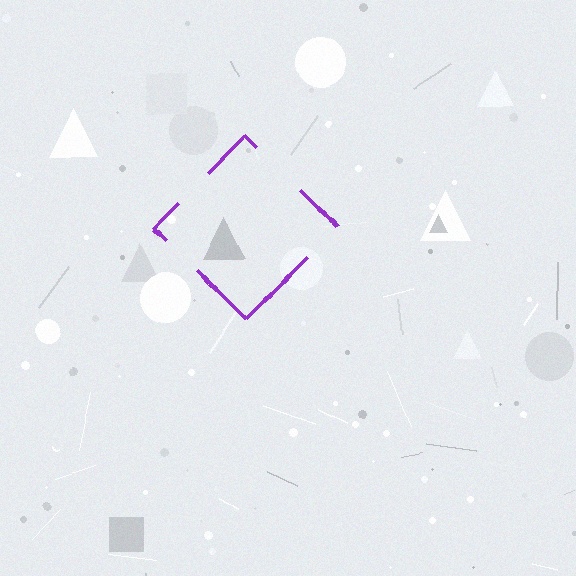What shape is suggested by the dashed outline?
The dashed outline suggests a diamond.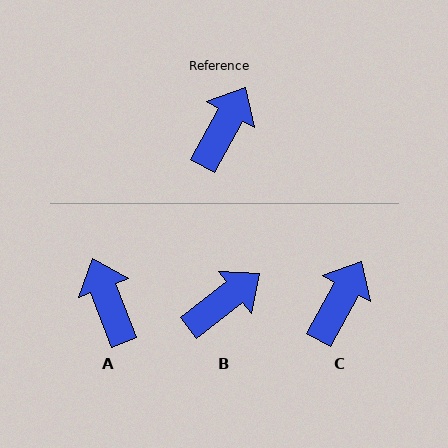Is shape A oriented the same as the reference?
No, it is off by about 49 degrees.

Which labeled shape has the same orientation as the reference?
C.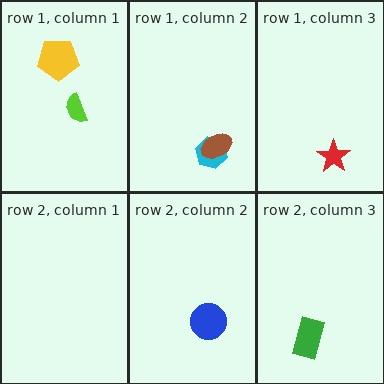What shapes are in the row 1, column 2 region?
The cyan hexagon, the brown ellipse.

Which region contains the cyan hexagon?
The row 1, column 2 region.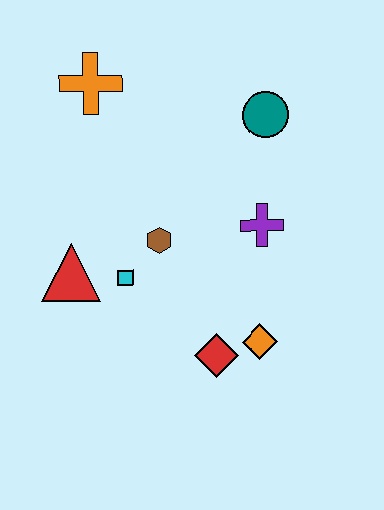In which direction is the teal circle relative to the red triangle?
The teal circle is to the right of the red triangle.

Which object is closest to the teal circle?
The purple cross is closest to the teal circle.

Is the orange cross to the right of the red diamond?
No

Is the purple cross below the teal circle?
Yes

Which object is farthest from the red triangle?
The teal circle is farthest from the red triangle.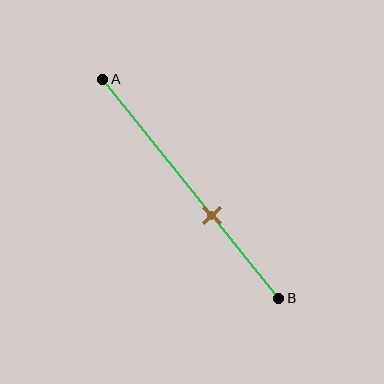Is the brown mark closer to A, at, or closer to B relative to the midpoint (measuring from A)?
The brown mark is closer to point B than the midpoint of segment AB.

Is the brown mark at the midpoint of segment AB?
No, the mark is at about 60% from A, not at the 50% midpoint.